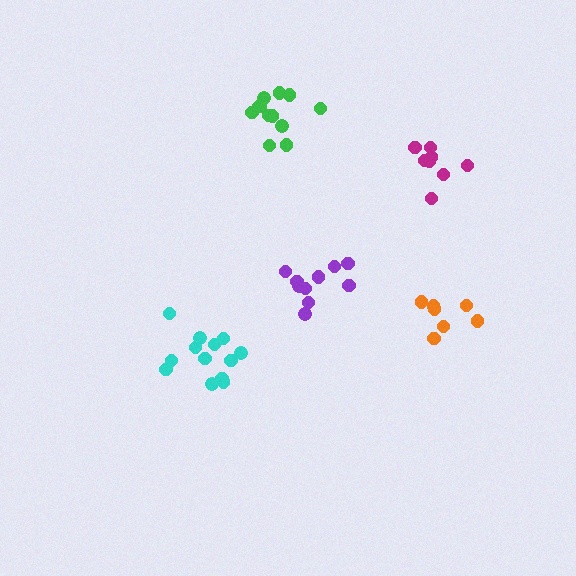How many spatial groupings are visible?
There are 5 spatial groupings.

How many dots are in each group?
Group 1: 8 dots, Group 2: 13 dots, Group 3: 7 dots, Group 4: 12 dots, Group 5: 10 dots (50 total).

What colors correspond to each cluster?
The clusters are colored: magenta, cyan, orange, green, purple.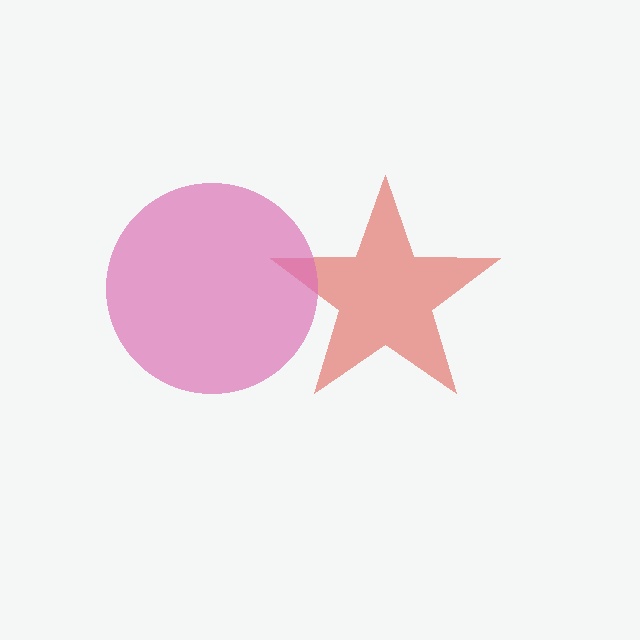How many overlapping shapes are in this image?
There are 2 overlapping shapes in the image.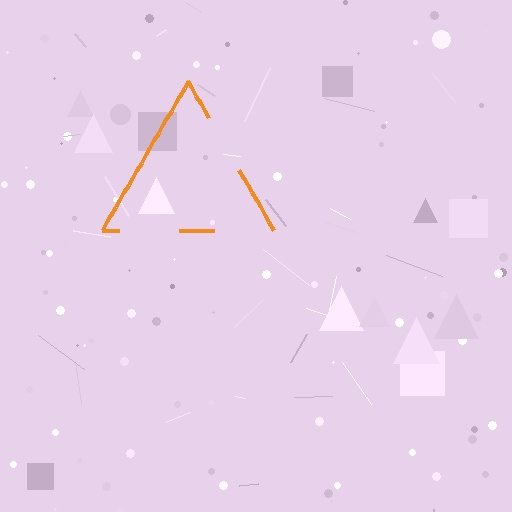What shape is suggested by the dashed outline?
The dashed outline suggests a triangle.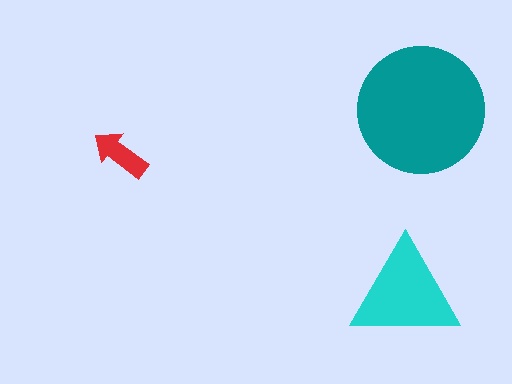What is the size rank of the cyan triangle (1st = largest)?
2nd.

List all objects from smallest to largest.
The red arrow, the cyan triangle, the teal circle.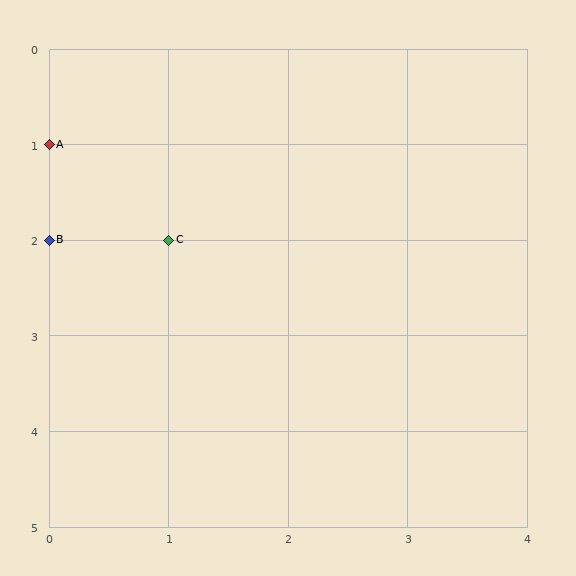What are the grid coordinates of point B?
Point B is at grid coordinates (0, 2).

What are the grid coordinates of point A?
Point A is at grid coordinates (0, 1).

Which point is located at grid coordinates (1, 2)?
Point C is at (1, 2).